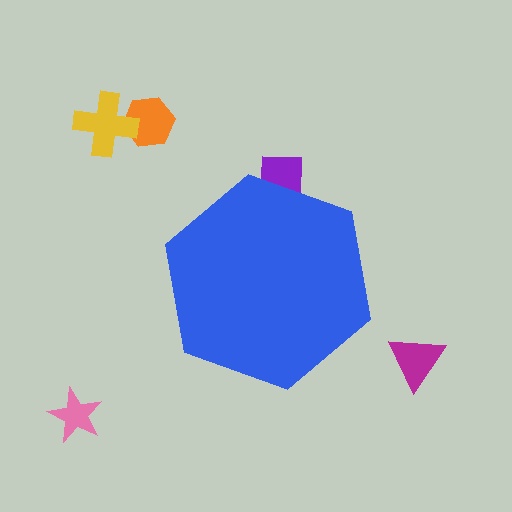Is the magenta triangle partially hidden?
No, the magenta triangle is fully visible.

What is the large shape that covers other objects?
A blue hexagon.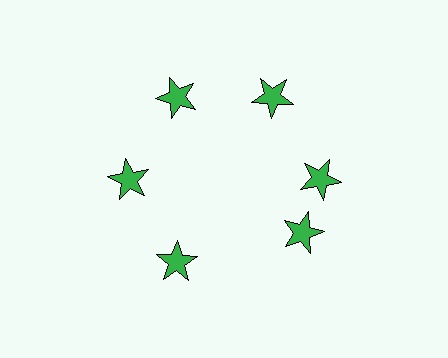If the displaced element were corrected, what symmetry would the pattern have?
It would have 6-fold rotational symmetry — the pattern would map onto itself every 60 degrees.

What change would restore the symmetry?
The symmetry would be restored by rotating it back into even spacing with its neighbors so that all 6 stars sit at equal angles and equal distance from the center.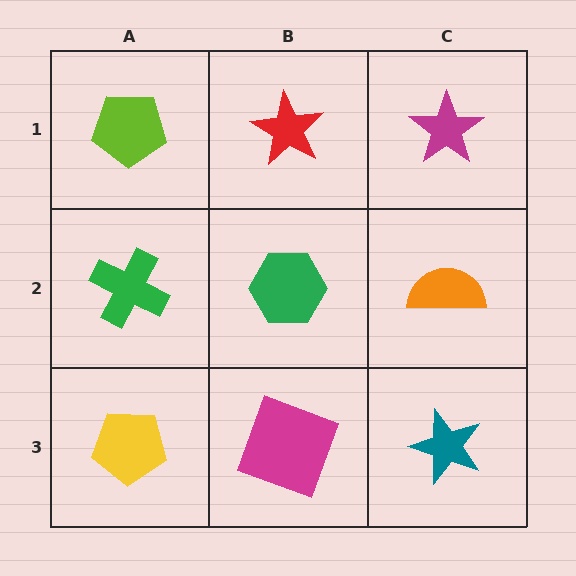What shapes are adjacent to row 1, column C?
An orange semicircle (row 2, column C), a red star (row 1, column B).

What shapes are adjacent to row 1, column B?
A green hexagon (row 2, column B), a lime pentagon (row 1, column A), a magenta star (row 1, column C).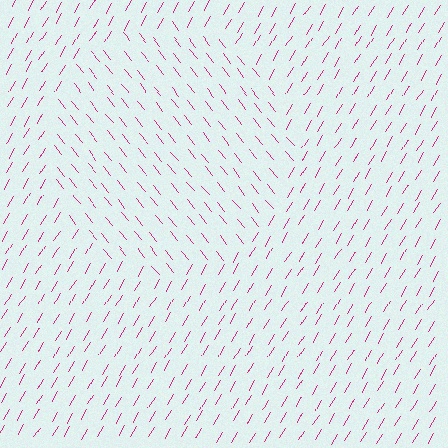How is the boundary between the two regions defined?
The boundary is defined purely by a change in line orientation (approximately 69 degrees difference). All lines are the same color and thickness.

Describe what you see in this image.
The image is filled with small magenta line segments. A circle region in the image has lines oriented differently from the surrounding lines, creating a visible texture boundary.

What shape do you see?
I see a circle.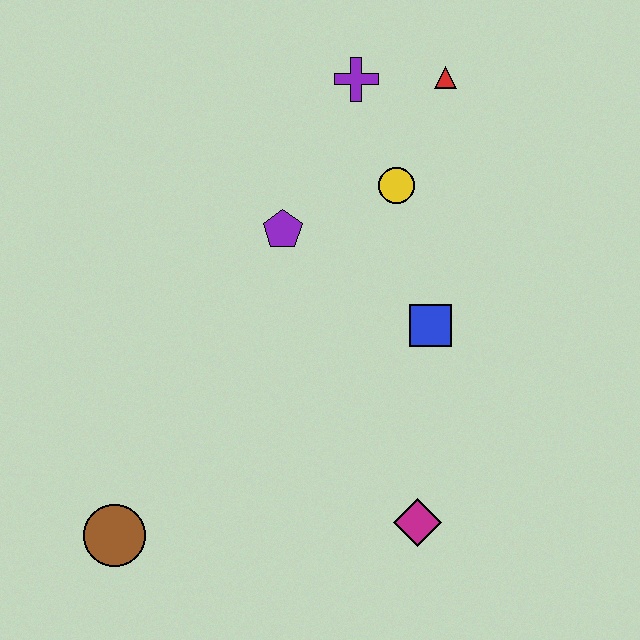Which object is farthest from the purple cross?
The brown circle is farthest from the purple cross.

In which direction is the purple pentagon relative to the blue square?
The purple pentagon is to the left of the blue square.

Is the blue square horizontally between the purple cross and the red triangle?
Yes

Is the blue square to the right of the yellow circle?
Yes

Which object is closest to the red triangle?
The purple cross is closest to the red triangle.